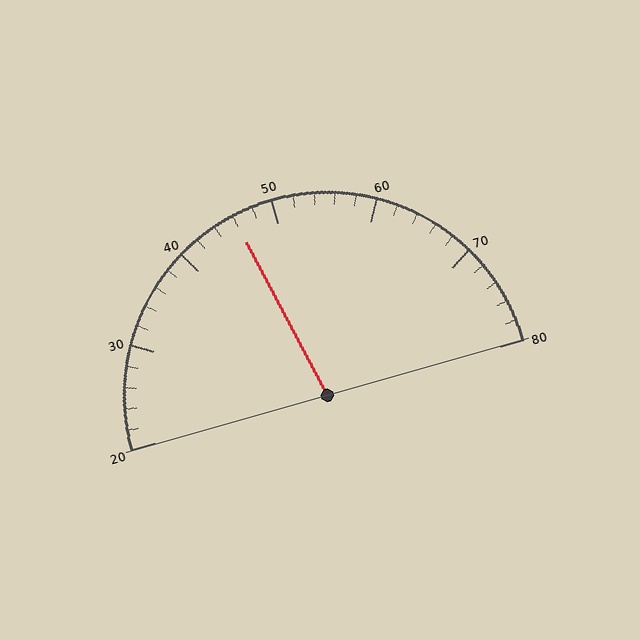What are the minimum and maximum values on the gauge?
The gauge ranges from 20 to 80.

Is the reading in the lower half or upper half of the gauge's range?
The reading is in the lower half of the range (20 to 80).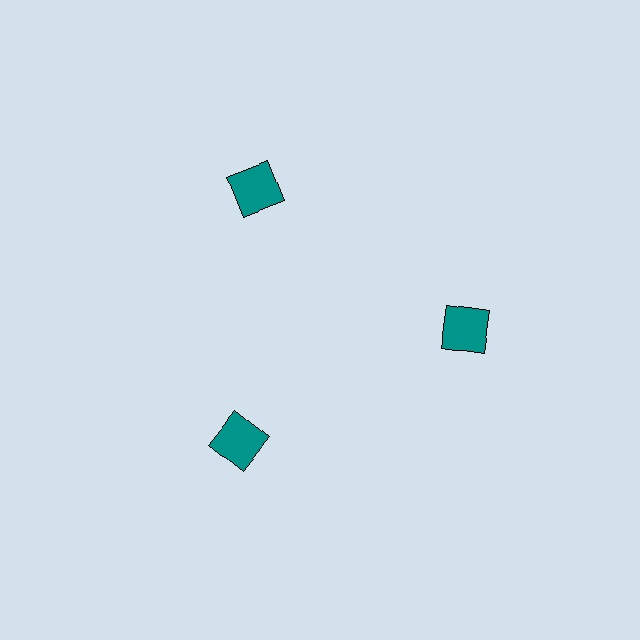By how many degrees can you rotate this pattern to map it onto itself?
The pattern maps onto itself every 120 degrees of rotation.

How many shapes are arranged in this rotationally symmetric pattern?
There are 3 shapes, arranged in 3 groups of 1.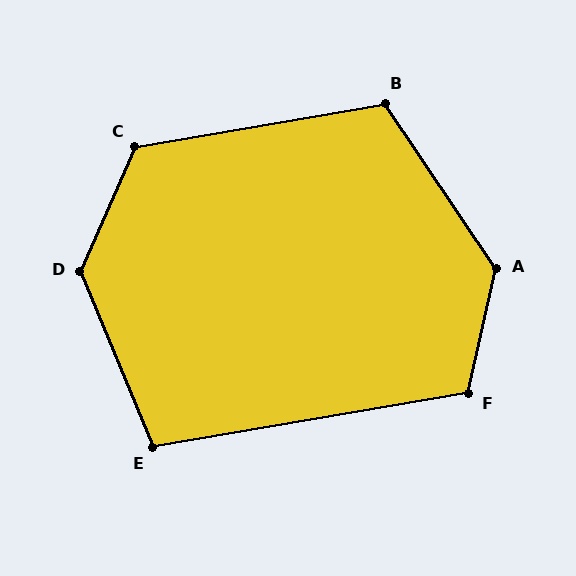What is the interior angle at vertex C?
Approximately 123 degrees (obtuse).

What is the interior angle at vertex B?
Approximately 114 degrees (obtuse).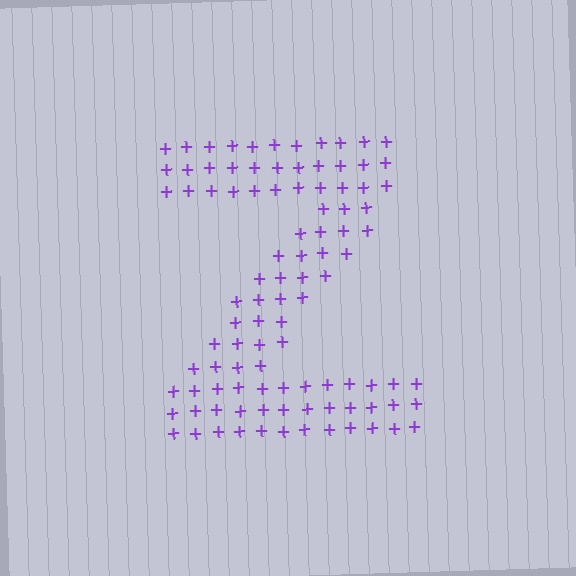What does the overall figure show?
The overall figure shows the letter Z.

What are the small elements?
The small elements are plus signs.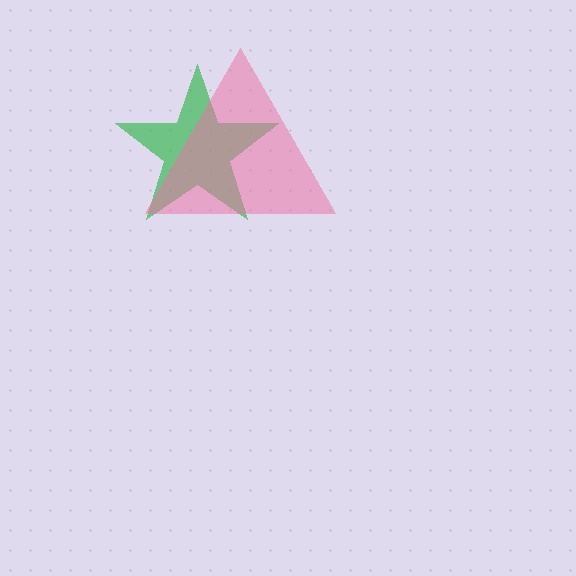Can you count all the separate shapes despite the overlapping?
Yes, there are 2 separate shapes.